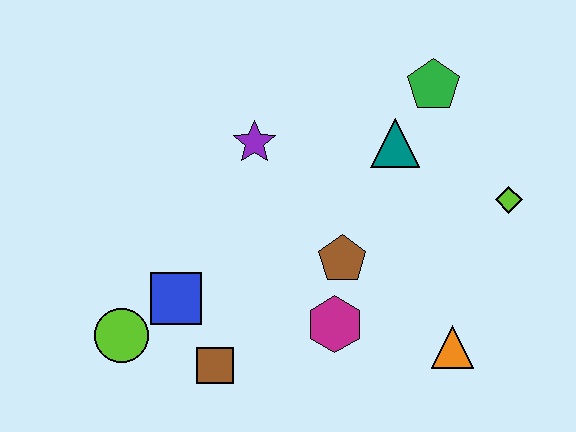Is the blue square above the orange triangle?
Yes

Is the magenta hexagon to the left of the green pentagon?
Yes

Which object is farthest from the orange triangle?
The lime circle is farthest from the orange triangle.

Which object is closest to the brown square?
The blue square is closest to the brown square.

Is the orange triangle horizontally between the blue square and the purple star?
No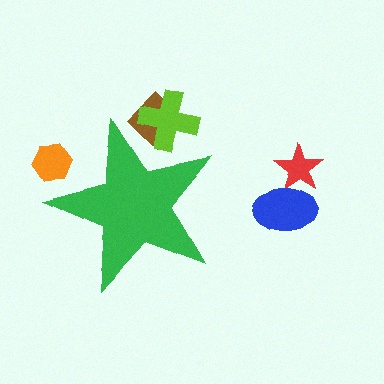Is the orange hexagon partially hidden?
Yes, the orange hexagon is partially hidden behind the green star.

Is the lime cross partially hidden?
Yes, the lime cross is partially hidden behind the green star.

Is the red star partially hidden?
No, the red star is fully visible.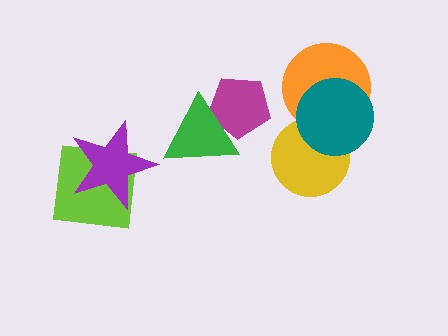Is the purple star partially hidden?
No, no other shape covers it.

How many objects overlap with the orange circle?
2 objects overlap with the orange circle.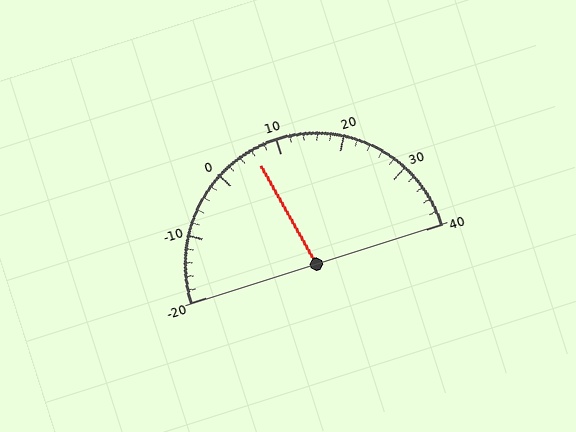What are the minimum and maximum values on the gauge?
The gauge ranges from -20 to 40.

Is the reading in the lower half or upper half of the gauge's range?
The reading is in the lower half of the range (-20 to 40).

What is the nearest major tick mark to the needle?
The nearest major tick mark is 10.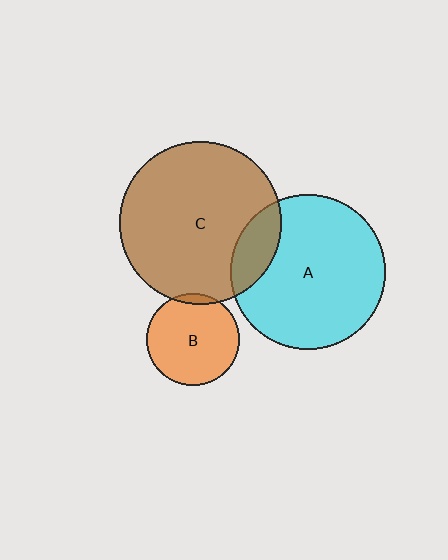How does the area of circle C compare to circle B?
Approximately 3.1 times.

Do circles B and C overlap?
Yes.